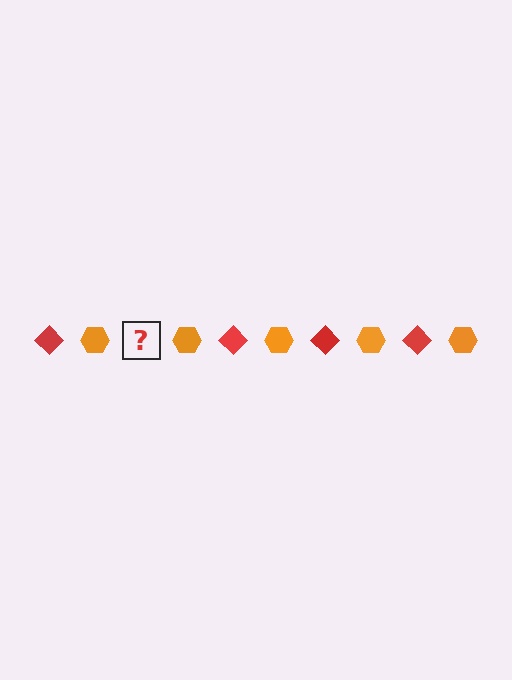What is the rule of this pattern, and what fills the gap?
The rule is that the pattern alternates between red diamond and orange hexagon. The gap should be filled with a red diamond.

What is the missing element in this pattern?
The missing element is a red diamond.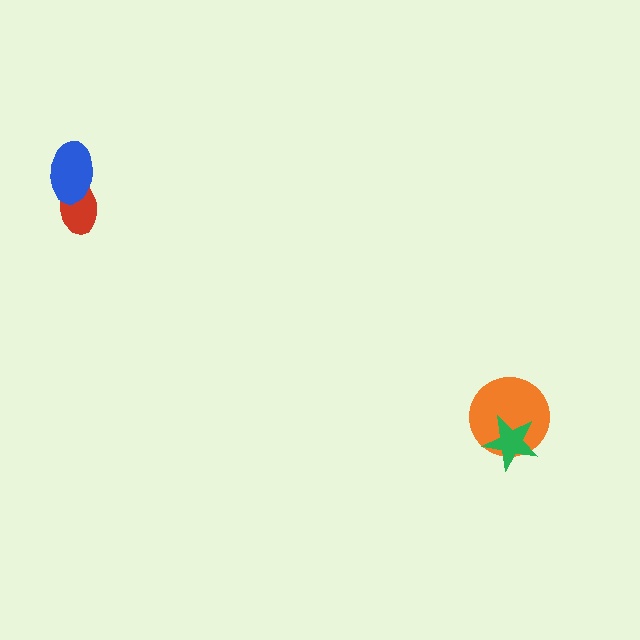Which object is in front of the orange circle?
The green star is in front of the orange circle.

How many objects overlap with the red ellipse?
1 object overlaps with the red ellipse.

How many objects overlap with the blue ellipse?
1 object overlaps with the blue ellipse.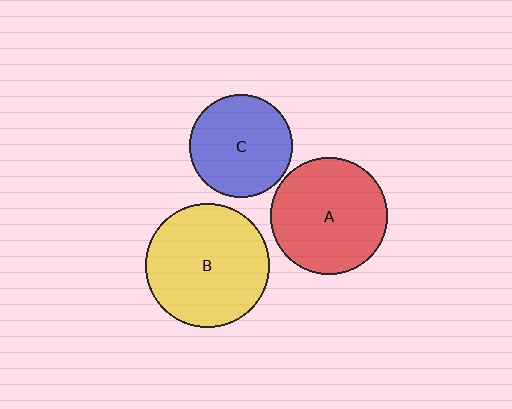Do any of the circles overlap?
No, none of the circles overlap.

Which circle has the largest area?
Circle B (yellow).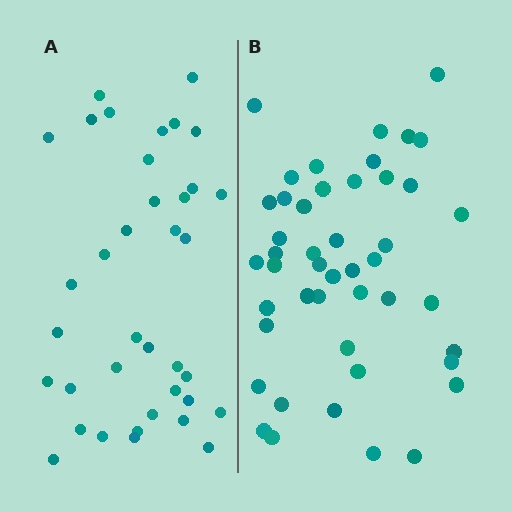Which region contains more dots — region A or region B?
Region B (the right region) has more dots.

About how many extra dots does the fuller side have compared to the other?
Region B has roughly 8 or so more dots than region A.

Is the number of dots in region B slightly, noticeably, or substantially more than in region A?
Region B has only slightly more — the two regions are fairly close. The ratio is roughly 1.2 to 1.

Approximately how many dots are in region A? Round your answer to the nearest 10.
About 40 dots. (The exact count is 37, which rounds to 40.)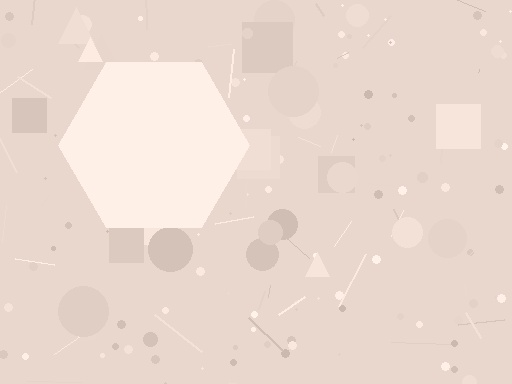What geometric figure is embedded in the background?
A hexagon is embedded in the background.